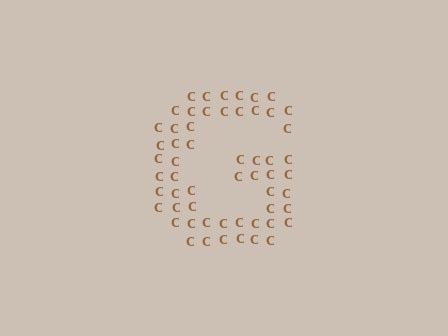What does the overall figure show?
The overall figure shows the letter G.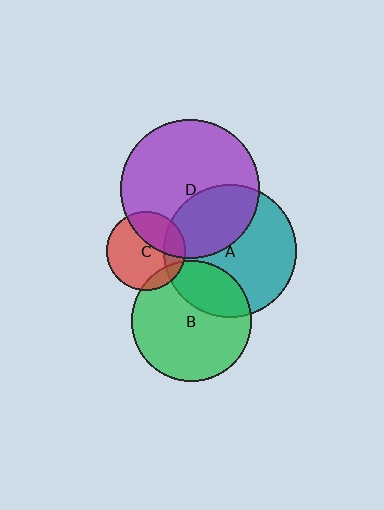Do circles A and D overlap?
Yes.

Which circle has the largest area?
Circle D (purple).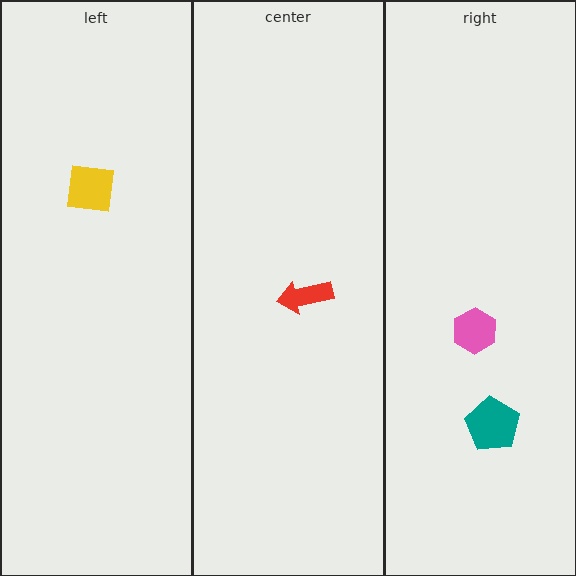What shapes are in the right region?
The teal pentagon, the pink hexagon.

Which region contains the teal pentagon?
The right region.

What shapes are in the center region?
The red arrow.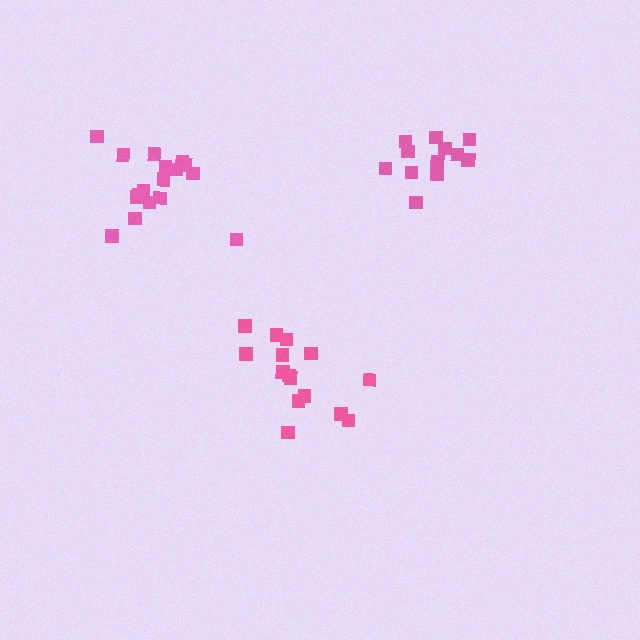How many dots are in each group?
Group 1: 17 dots, Group 2: 15 dots, Group 3: 12 dots (44 total).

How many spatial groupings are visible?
There are 3 spatial groupings.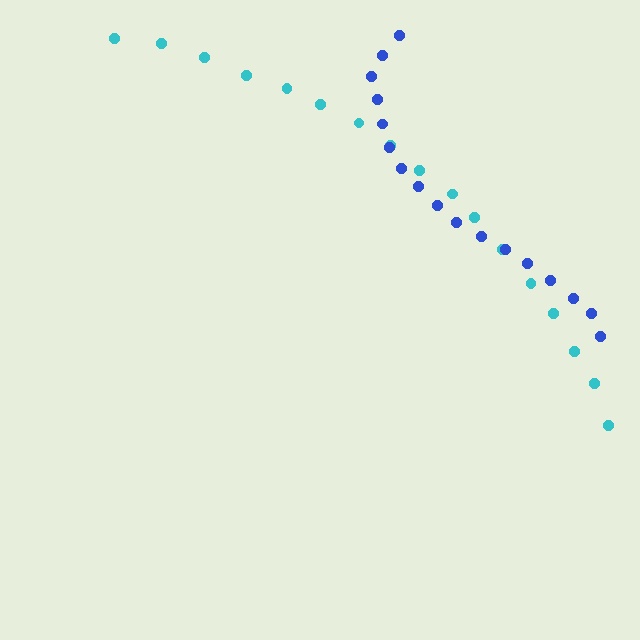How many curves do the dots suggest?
There are 2 distinct paths.